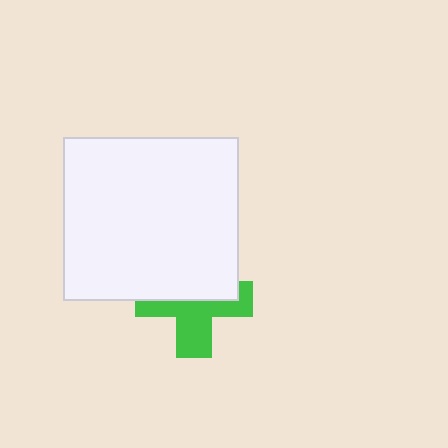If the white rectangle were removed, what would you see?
You would see the complete green cross.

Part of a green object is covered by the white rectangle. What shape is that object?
It is a cross.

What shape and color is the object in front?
The object in front is a white rectangle.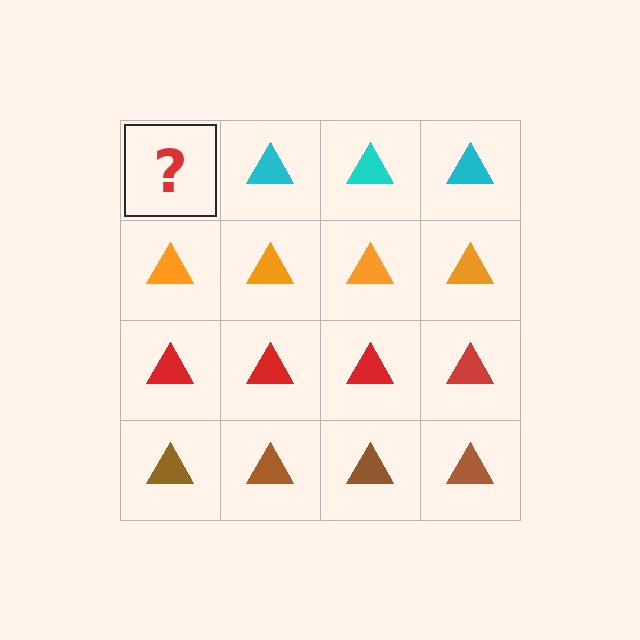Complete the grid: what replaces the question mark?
The question mark should be replaced with a cyan triangle.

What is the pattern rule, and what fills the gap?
The rule is that each row has a consistent color. The gap should be filled with a cyan triangle.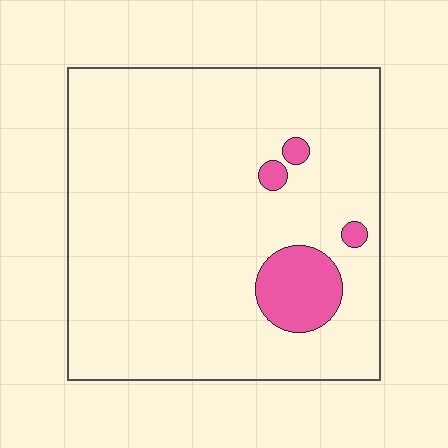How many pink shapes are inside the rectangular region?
4.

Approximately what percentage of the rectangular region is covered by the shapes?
Approximately 10%.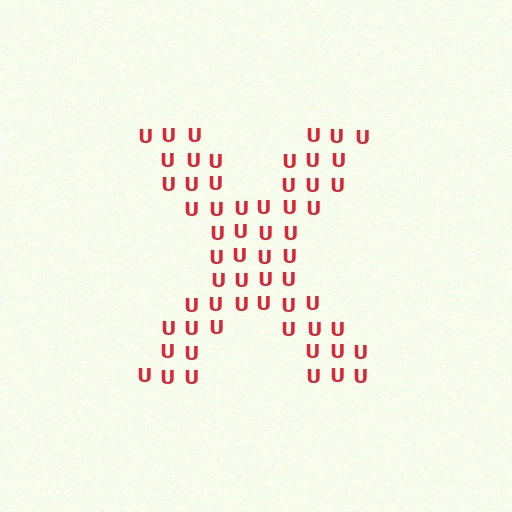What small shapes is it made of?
It is made of small letter U's.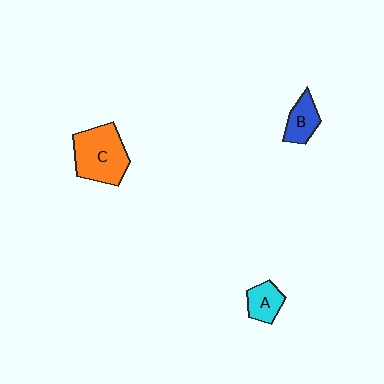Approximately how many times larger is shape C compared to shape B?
Approximately 2.1 times.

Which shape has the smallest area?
Shape A (cyan).